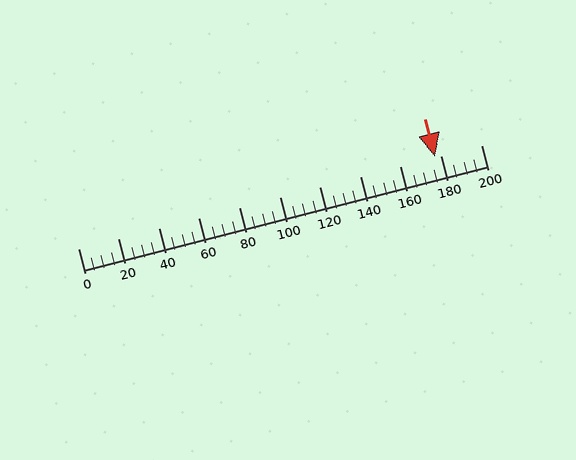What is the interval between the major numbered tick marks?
The major tick marks are spaced 20 units apart.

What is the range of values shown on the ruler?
The ruler shows values from 0 to 200.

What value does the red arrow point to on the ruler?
The red arrow points to approximately 177.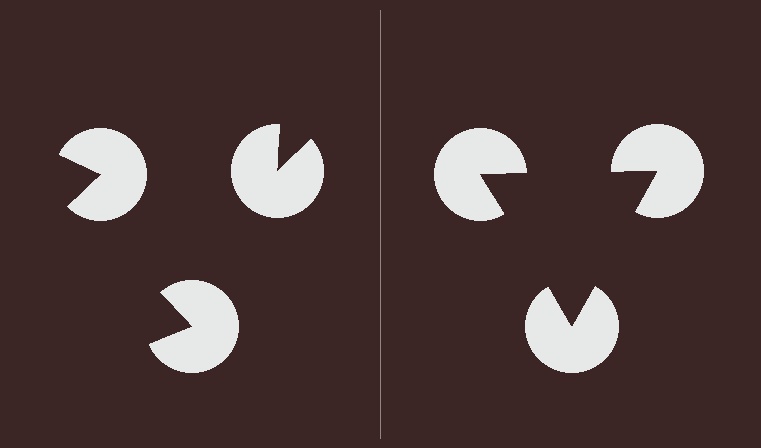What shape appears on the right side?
An illusory triangle.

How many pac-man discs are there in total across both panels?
6 — 3 on each side.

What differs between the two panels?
The pac-man discs are positioned identically on both sides; only the wedge orientations differ. On the right they align to a triangle; on the left they are misaligned.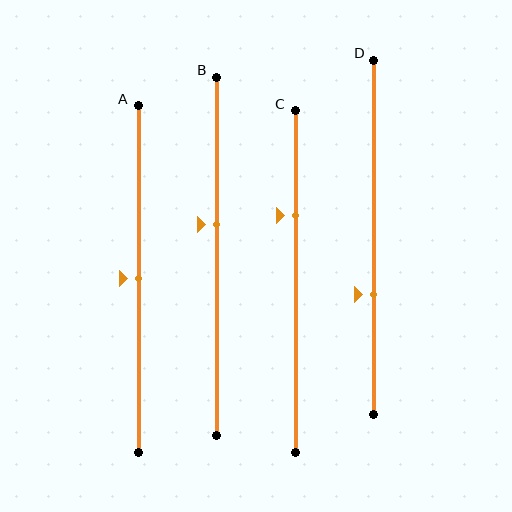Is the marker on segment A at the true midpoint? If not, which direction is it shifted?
Yes, the marker on segment A is at the true midpoint.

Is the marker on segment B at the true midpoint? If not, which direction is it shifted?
No, the marker on segment B is shifted upward by about 9% of the segment length.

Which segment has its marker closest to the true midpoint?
Segment A has its marker closest to the true midpoint.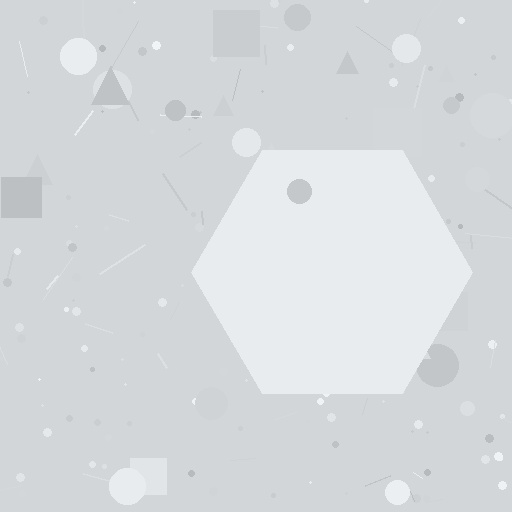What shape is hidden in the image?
A hexagon is hidden in the image.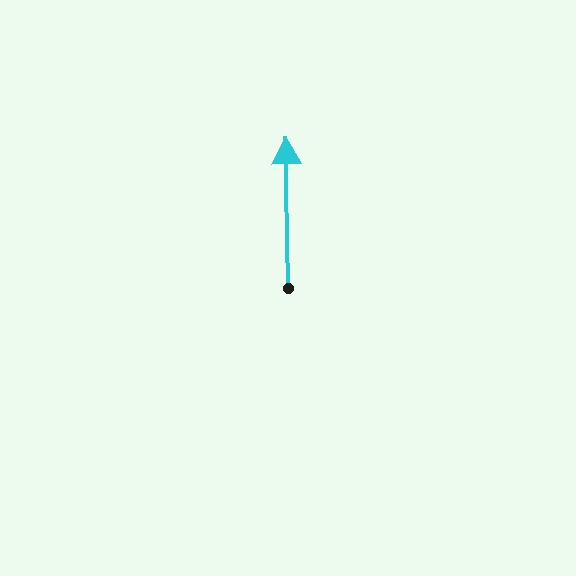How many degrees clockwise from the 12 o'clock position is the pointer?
Approximately 359 degrees.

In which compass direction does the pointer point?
North.